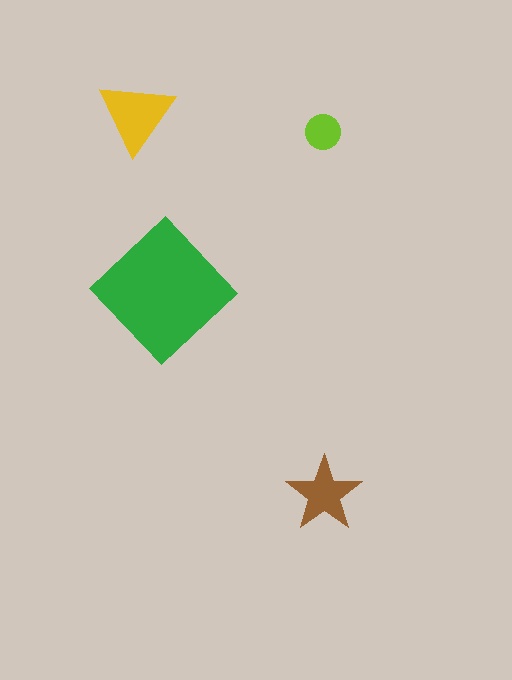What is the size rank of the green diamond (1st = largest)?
1st.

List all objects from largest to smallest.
The green diamond, the yellow triangle, the brown star, the lime circle.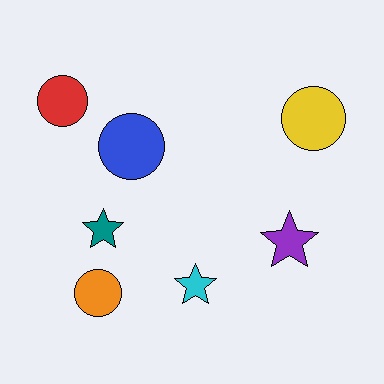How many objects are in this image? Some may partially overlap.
There are 7 objects.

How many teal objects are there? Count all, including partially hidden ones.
There is 1 teal object.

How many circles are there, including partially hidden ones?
There are 4 circles.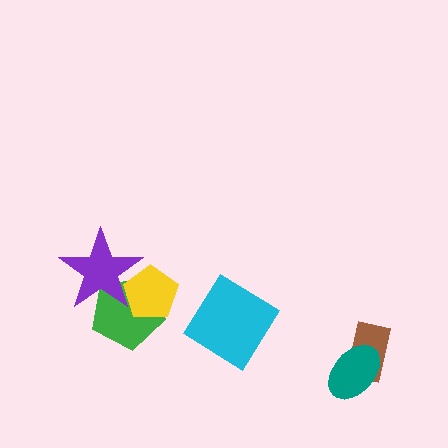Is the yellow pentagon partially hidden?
Yes, it is partially covered by another shape.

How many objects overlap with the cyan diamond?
0 objects overlap with the cyan diamond.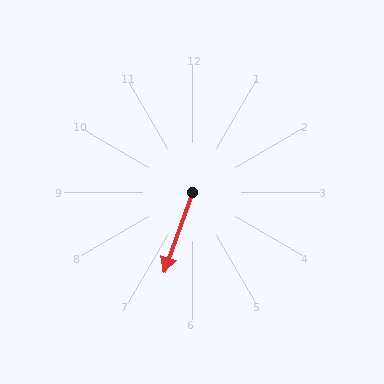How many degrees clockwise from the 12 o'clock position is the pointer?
Approximately 199 degrees.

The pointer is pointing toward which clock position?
Roughly 7 o'clock.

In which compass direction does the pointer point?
South.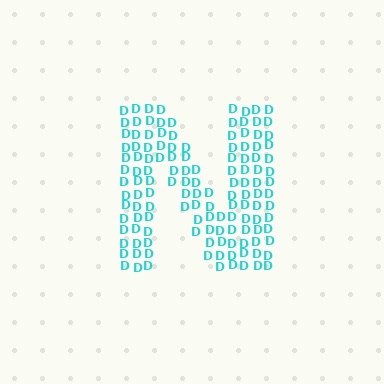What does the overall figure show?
The overall figure shows the letter N.